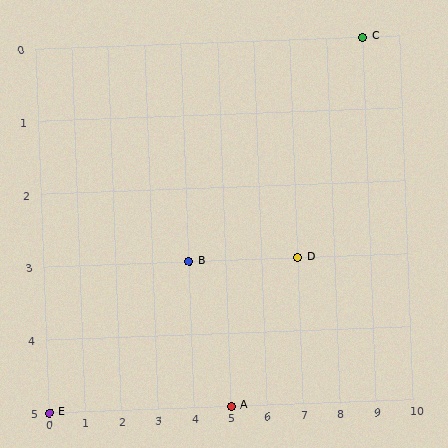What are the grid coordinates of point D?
Point D is at grid coordinates (7, 3).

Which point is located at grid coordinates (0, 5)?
Point E is at (0, 5).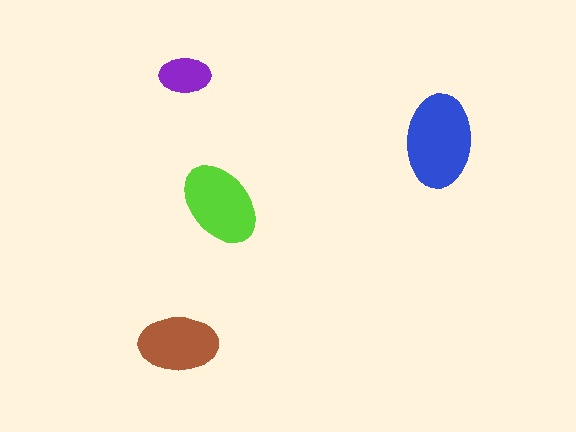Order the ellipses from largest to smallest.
the blue one, the lime one, the brown one, the purple one.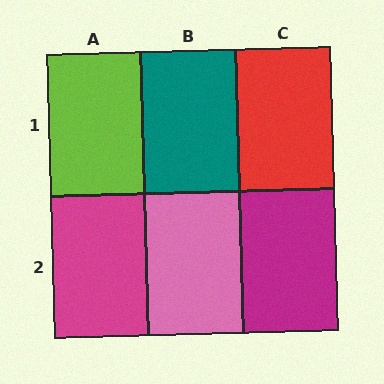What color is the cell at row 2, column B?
Pink.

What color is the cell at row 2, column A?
Magenta.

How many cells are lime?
1 cell is lime.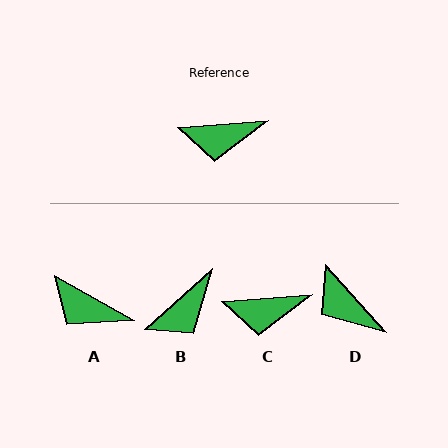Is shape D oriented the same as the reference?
No, it is off by about 53 degrees.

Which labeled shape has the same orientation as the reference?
C.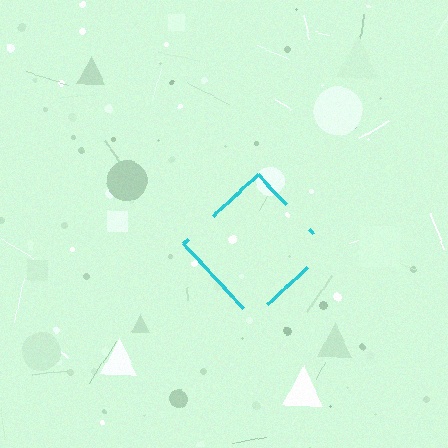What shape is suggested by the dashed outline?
The dashed outline suggests a diamond.